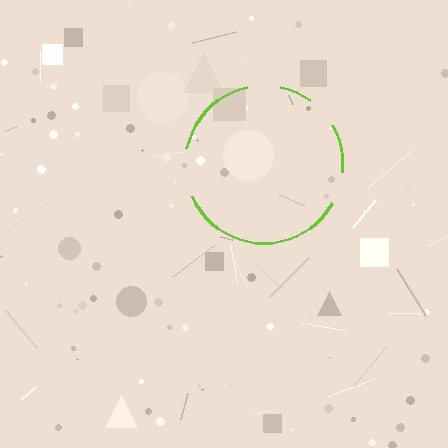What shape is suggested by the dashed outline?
The dashed outline suggests a circle.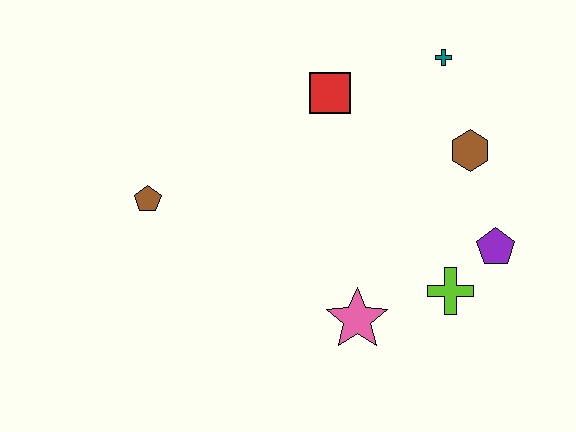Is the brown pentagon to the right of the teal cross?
No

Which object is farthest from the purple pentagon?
The brown pentagon is farthest from the purple pentagon.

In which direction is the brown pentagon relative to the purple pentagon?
The brown pentagon is to the left of the purple pentagon.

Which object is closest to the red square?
The teal cross is closest to the red square.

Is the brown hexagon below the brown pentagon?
No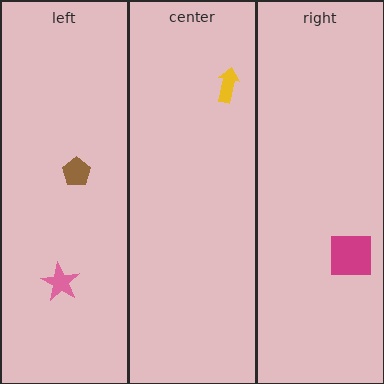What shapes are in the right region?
The magenta square.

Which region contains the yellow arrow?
The center region.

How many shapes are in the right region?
1.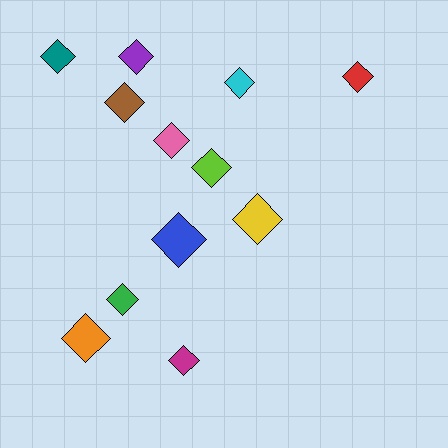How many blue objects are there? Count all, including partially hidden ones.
There is 1 blue object.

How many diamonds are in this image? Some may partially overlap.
There are 12 diamonds.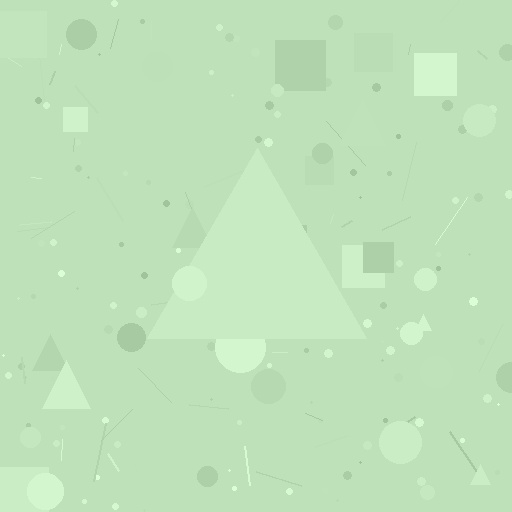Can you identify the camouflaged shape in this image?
The camouflaged shape is a triangle.